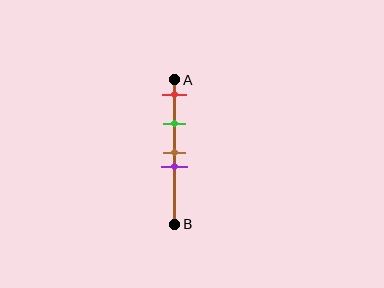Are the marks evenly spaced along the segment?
No, the marks are not evenly spaced.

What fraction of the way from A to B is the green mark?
The green mark is approximately 30% (0.3) of the way from A to B.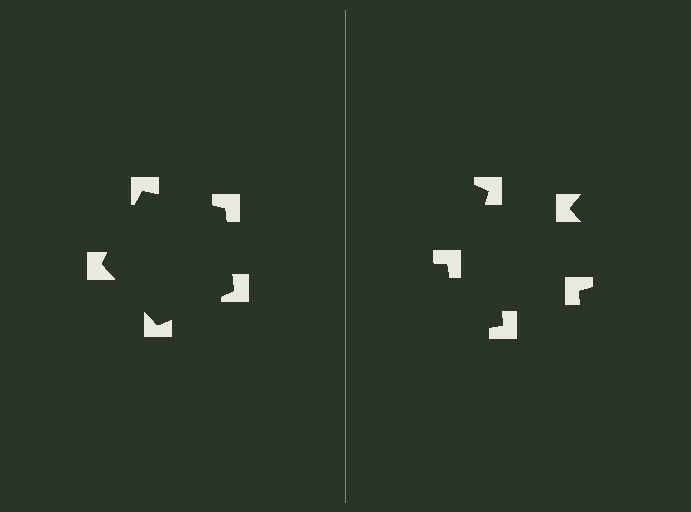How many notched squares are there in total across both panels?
10 — 5 on each side.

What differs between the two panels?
The notched squares are positioned identically on both sides; only the wedge orientations differ. On the left they align to a pentagon; on the right they are misaligned.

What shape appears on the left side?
An illusory pentagon.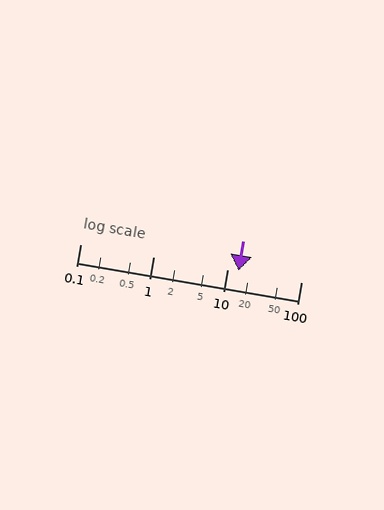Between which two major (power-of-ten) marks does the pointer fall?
The pointer is between 10 and 100.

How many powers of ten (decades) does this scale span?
The scale spans 3 decades, from 0.1 to 100.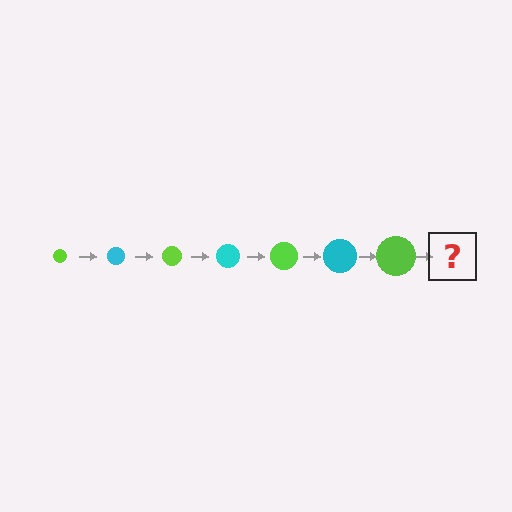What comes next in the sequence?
The next element should be a cyan circle, larger than the previous one.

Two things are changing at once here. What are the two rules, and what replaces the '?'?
The two rules are that the circle grows larger each step and the color cycles through lime and cyan. The '?' should be a cyan circle, larger than the previous one.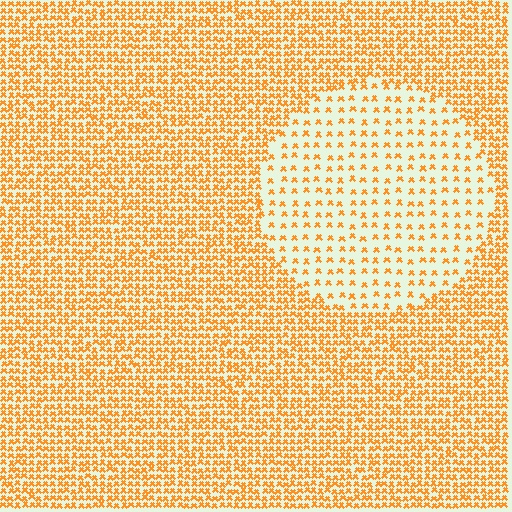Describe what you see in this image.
The image contains small orange elements arranged at two different densities. A circle-shaped region is visible where the elements are less densely packed than the surrounding area.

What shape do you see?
I see a circle.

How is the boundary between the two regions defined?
The boundary is defined by a change in element density (approximately 2.7x ratio). All elements are the same color, size, and shape.